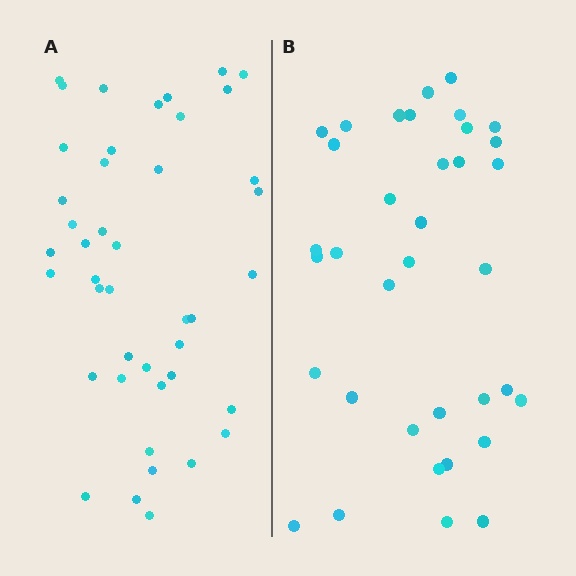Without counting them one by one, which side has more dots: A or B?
Region A (the left region) has more dots.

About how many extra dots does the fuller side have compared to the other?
Region A has roughly 8 or so more dots than region B.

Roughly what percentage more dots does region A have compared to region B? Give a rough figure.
About 20% more.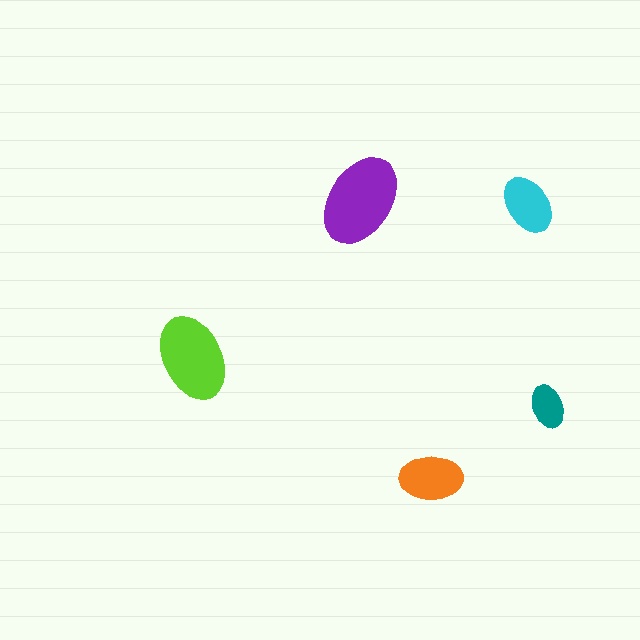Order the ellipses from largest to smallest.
the purple one, the lime one, the orange one, the cyan one, the teal one.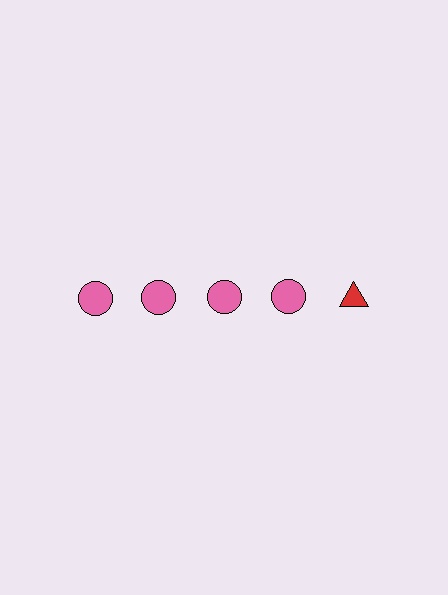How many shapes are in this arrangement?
There are 5 shapes arranged in a grid pattern.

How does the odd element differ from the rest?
It differs in both color (red instead of pink) and shape (triangle instead of circle).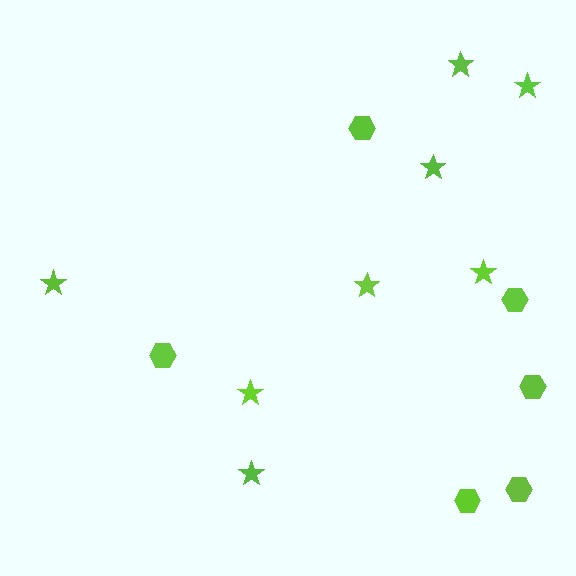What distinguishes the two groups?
There are 2 groups: one group of stars (8) and one group of hexagons (6).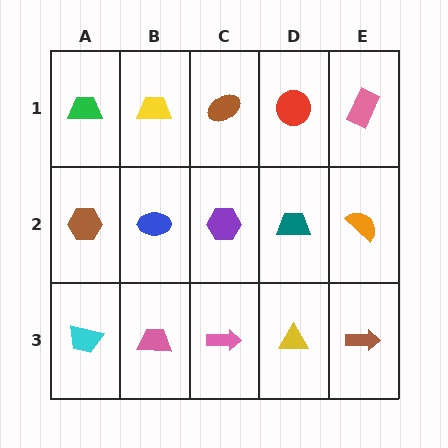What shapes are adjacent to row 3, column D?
A teal trapezoid (row 2, column D), a pink arrow (row 3, column C), a brown arrow (row 3, column E).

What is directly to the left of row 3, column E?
A yellow triangle.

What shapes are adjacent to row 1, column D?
A teal trapezoid (row 2, column D), a brown ellipse (row 1, column C), a pink rectangle (row 1, column E).